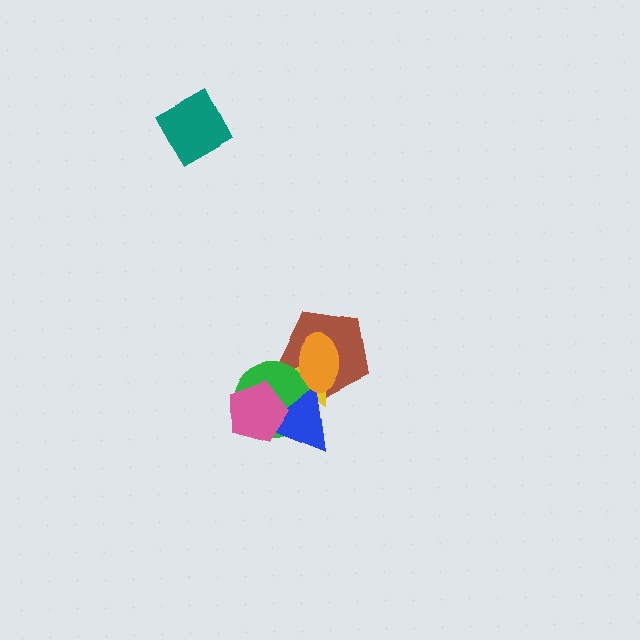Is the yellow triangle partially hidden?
Yes, it is partially covered by another shape.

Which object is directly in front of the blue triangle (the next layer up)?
The orange ellipse is directly in front of the blue triangle.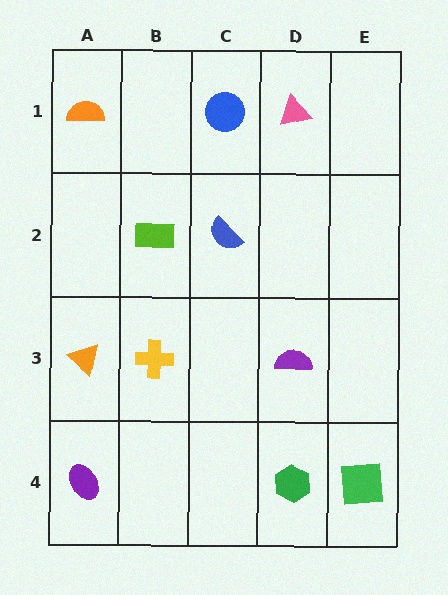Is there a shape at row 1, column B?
No, that cell is empty.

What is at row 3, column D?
A purple semicircle.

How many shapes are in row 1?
3 shapes.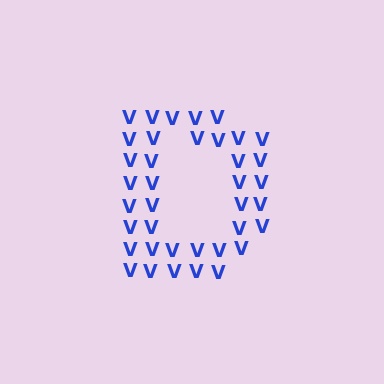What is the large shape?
The large shape is the letter D.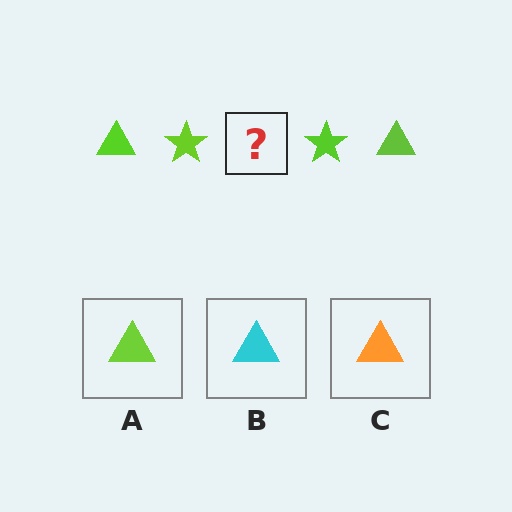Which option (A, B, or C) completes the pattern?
A.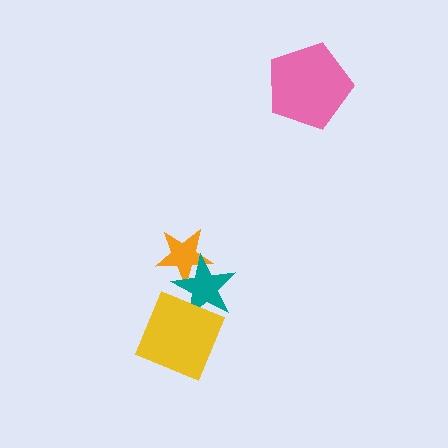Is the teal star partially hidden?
Yes, it is partially covered by another shape.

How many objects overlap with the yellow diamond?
1 object overlaps with the yellow diamond.